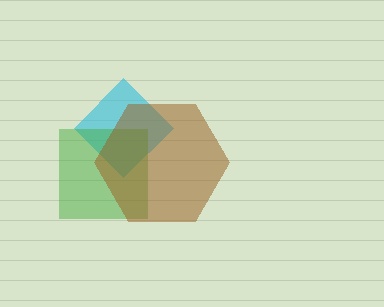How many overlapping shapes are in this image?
There are 3 overlapping shapes in the image.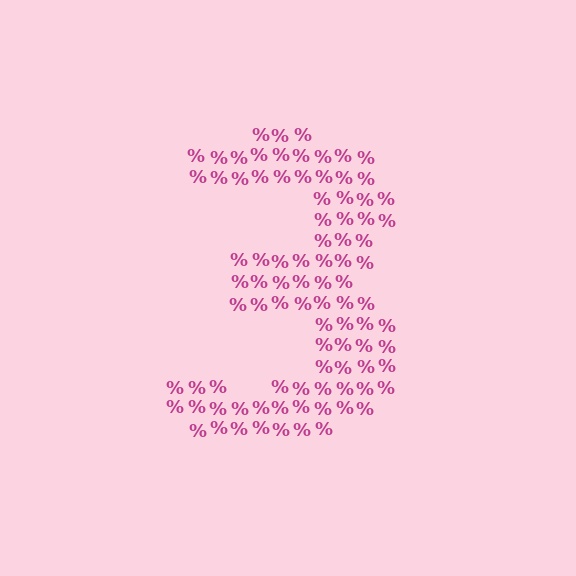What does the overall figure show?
The overall figure shows the digit 3.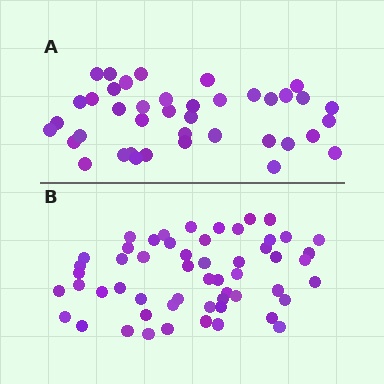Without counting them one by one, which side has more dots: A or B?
Region B (the bottom region) has more dots.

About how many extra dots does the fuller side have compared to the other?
Region B has approximately 15 more dots than region A.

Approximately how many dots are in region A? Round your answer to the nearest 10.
About 40 dots.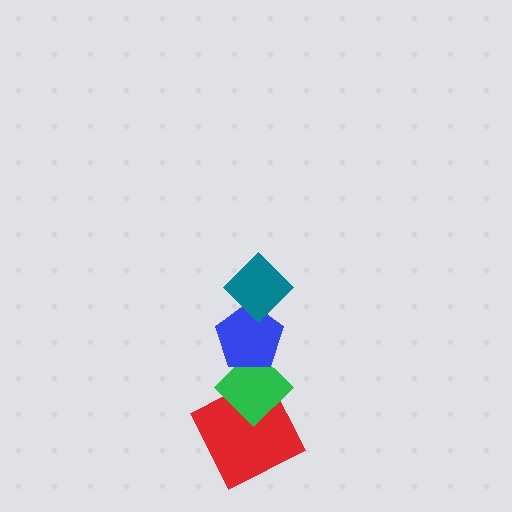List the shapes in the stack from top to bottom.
From top to bottom: the teal diamond, the blue pentagon, the green diamond, the red square.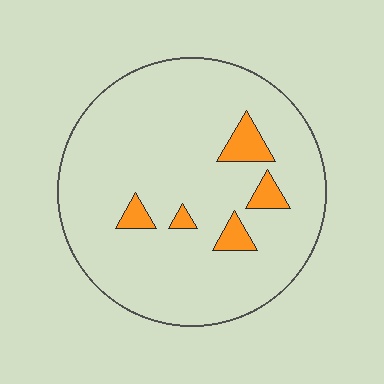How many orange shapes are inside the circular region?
5.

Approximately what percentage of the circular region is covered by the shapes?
Approximately 10%.